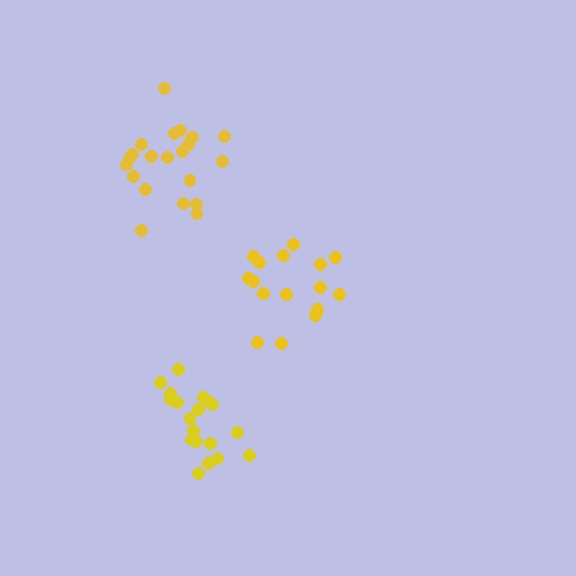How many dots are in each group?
Group 1: 16 dots, Group 2: 19 dots, Group 3: 21 dots (56 total).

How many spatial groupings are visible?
There are 3 spatial groupings.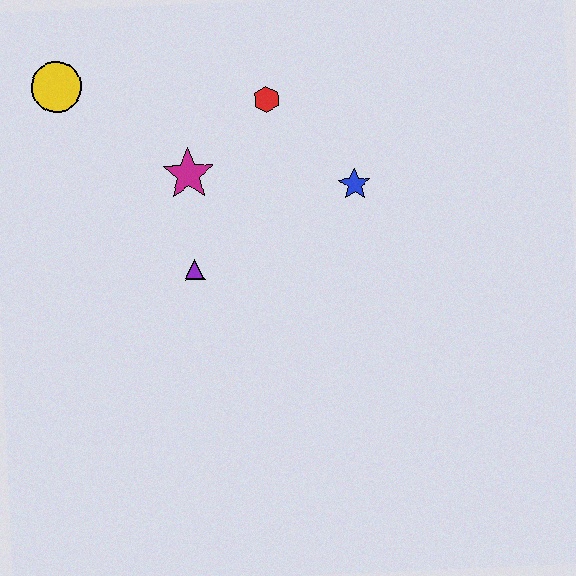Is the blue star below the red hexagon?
Yes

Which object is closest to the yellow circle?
The magenta star is closest to the yellow circle.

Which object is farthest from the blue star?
The yellow circle is farthest from the blue star.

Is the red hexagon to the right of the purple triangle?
Yes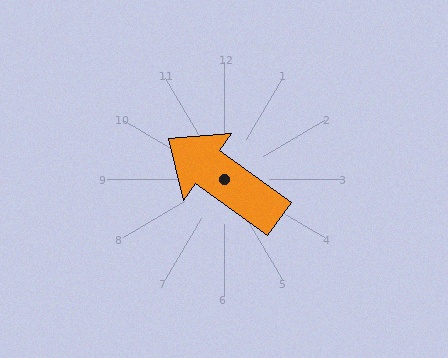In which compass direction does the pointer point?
Northwest.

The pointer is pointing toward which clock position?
Roughly 10 o'clock.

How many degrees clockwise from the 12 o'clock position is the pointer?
Approximately 306 degrees.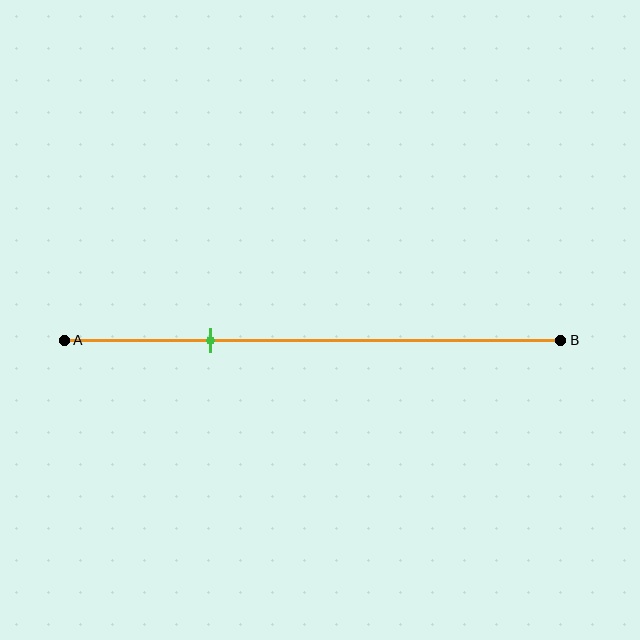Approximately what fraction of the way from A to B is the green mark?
The green mark is approximately 30% of the way from A to B.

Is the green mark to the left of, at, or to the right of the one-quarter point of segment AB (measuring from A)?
The green mark is to the right of the one-quarter point of segment AB.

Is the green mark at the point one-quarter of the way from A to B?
No, the mark is at about 30% from A, not at the 25% one-quarter point.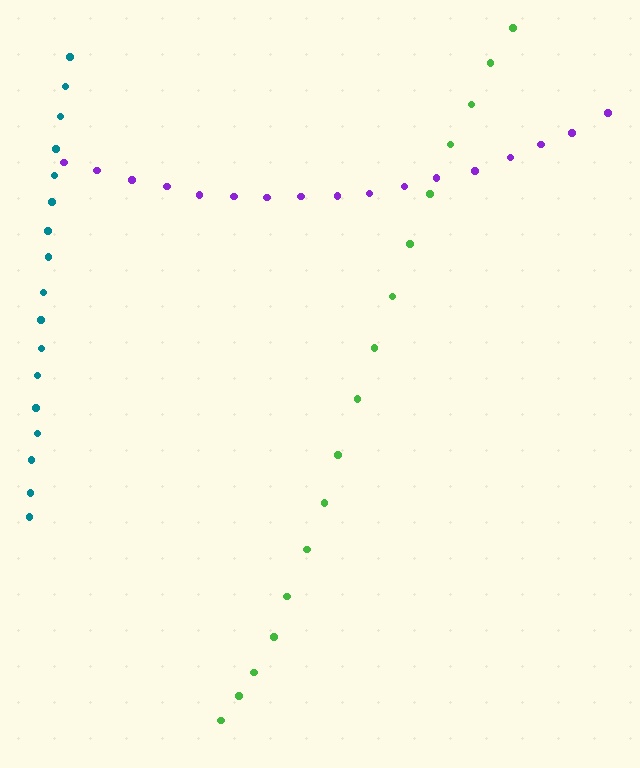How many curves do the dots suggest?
There are 3 distinct paths.